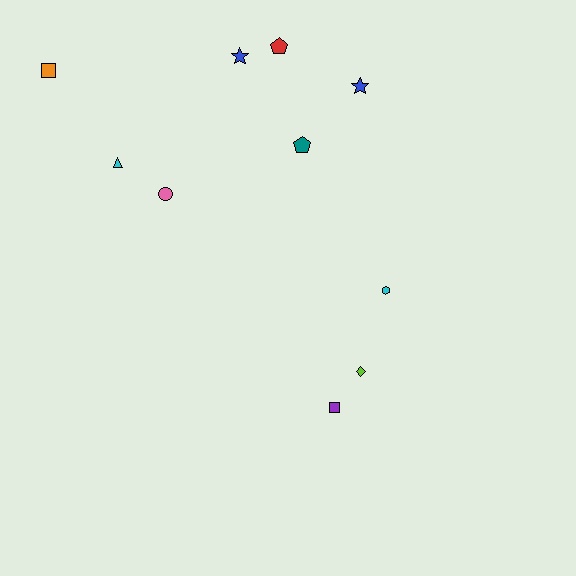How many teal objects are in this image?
There is 1 teal object.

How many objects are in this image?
There are 10 objects.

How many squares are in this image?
There are 2 squares.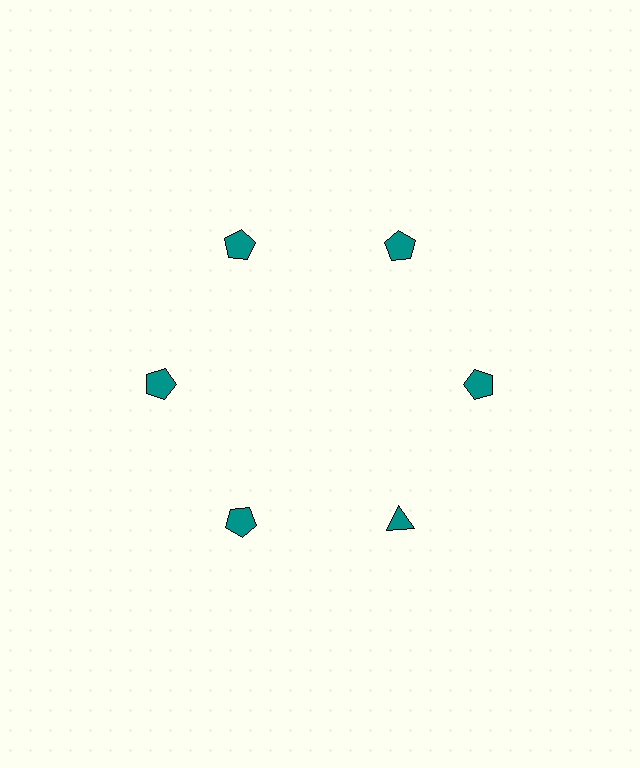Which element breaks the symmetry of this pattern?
The teal triangle at roughly the 5 o'clock position breaks the symmetry. All other shapes are teal pentagons.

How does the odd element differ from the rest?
It has a different shape: triangle instead of pentagon.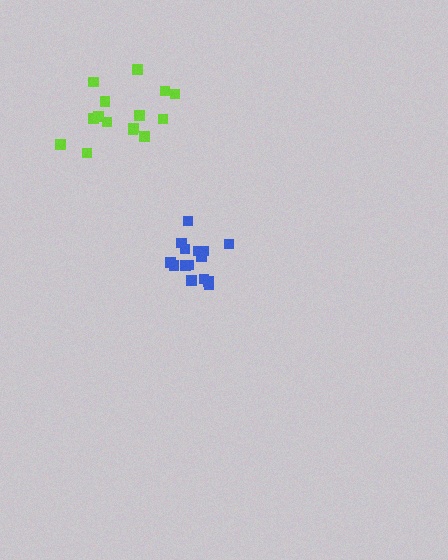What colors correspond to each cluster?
The clusters are colored: lime, blue.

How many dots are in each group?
Group 1: 15 dots, Group 2: 15 dots (30 total).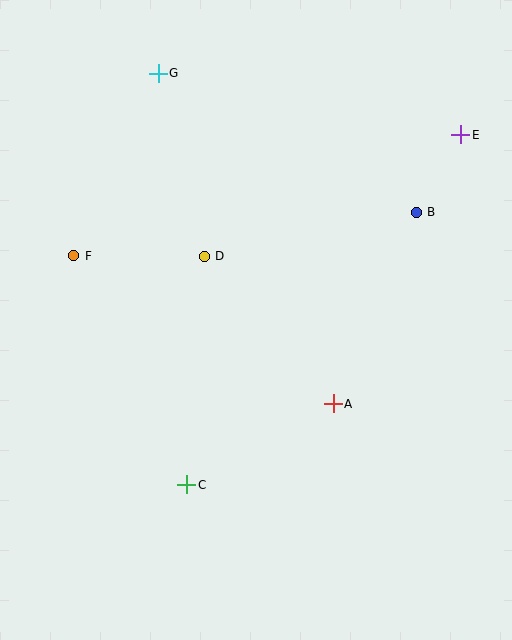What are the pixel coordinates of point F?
Point F is at (74, 256).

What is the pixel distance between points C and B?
The distance between C and B is 356 pixels.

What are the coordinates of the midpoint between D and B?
The midpoint between D and B is at (310, 234).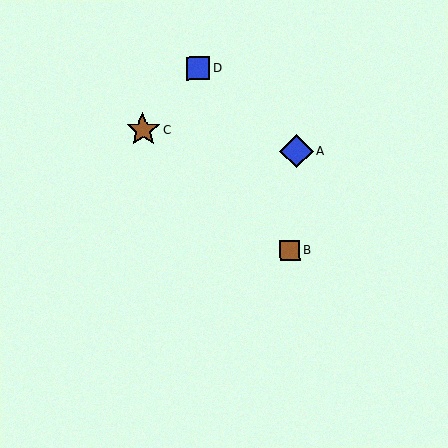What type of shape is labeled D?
Shape D is a blue square.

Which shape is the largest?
The brown star (labeled C) is the largest.